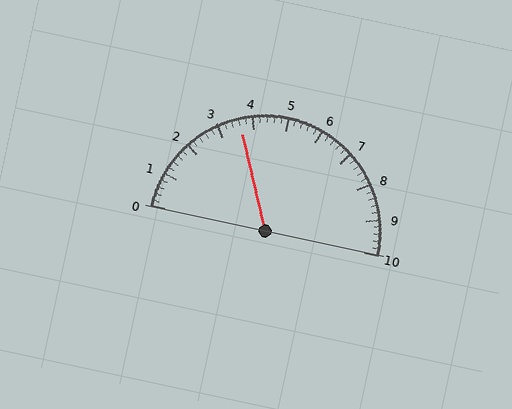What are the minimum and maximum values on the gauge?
The gauge ranges from 0 to 10.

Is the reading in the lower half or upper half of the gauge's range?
The reading is in the lower half of the range (0 to 10).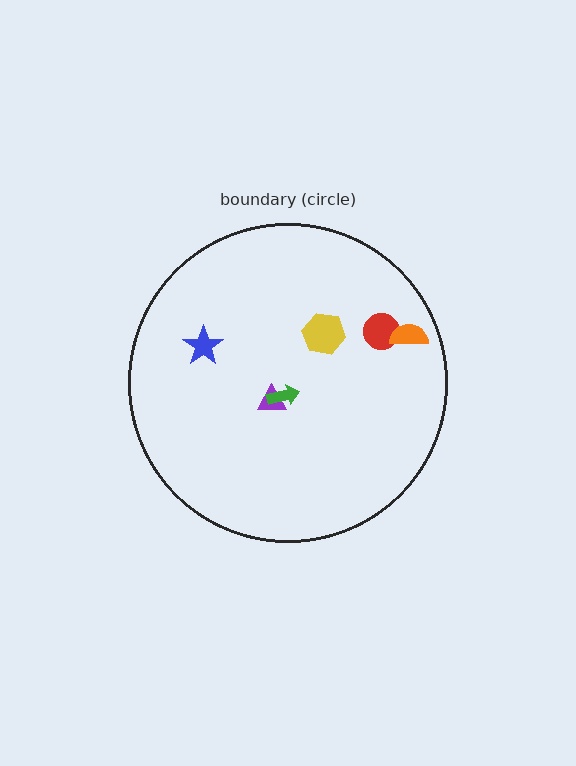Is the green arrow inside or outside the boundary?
Inside.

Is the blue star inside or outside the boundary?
Inside.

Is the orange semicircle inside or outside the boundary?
Inside.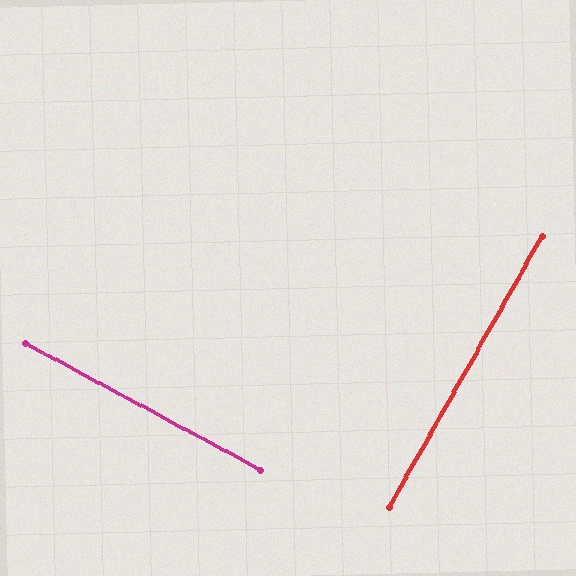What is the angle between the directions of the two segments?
Approximately 89 degrees.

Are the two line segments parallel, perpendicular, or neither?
Perpendicular — they meet at approximately 89°.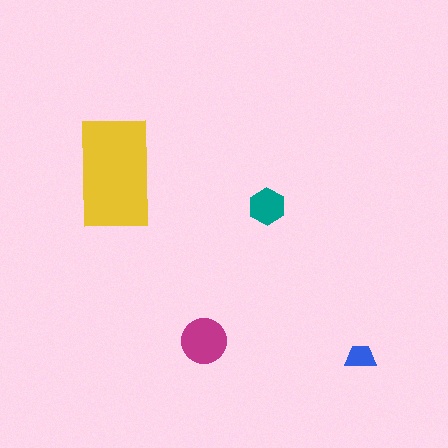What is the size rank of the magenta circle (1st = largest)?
2nd.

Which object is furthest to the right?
The blue trapezoid is rightmost.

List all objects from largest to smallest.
The yellow rectangle, the magenta circle, the teal hexagon, the blue trapezoid.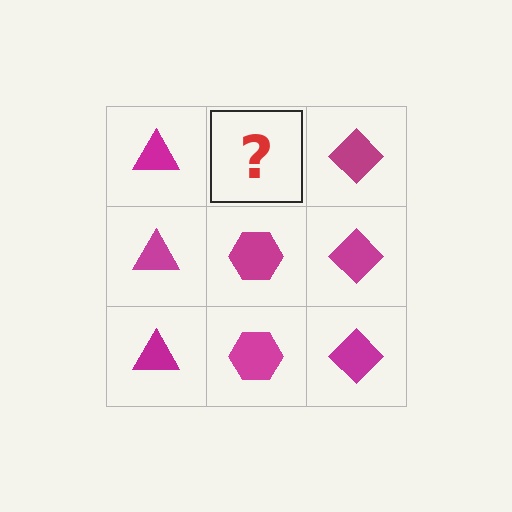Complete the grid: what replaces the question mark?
The question mark should be replaced with a magenta hexagon.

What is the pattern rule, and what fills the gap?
The rule is that each column has a consistent shape. The gap should be filled with a magenta hexagon.